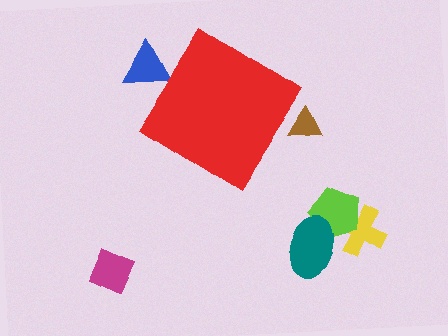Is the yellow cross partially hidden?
No, the yellow cross is fully visible.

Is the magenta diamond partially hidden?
No, the magenta diamond is fully visible.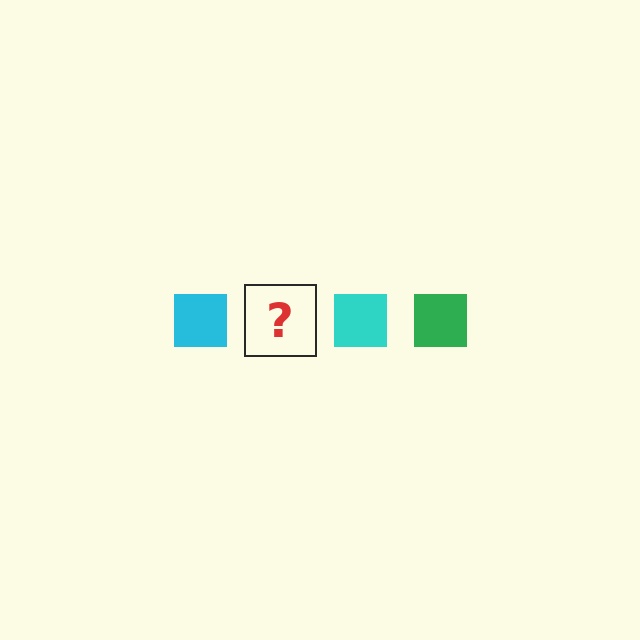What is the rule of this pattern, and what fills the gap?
The rule is that the pattern cycles through cyan, green squares. The gap should be filled with a green square.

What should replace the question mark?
The question mark should be replaced with a green square.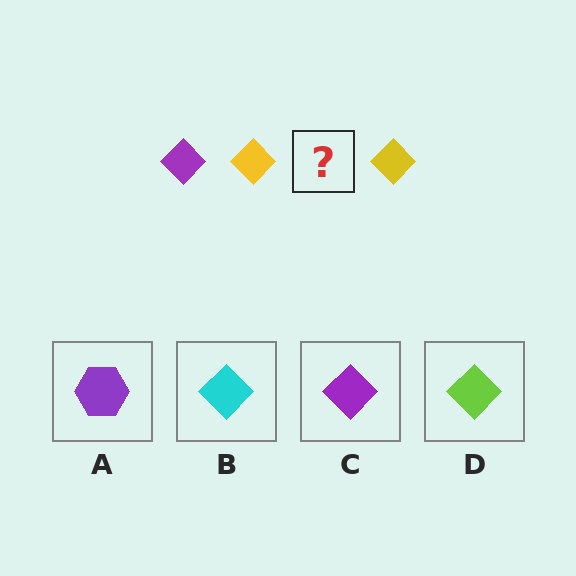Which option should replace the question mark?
Option C.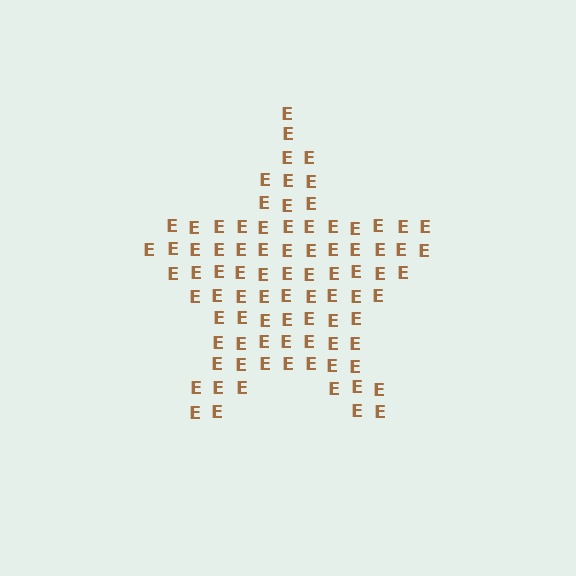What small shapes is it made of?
It is made of small letter E's.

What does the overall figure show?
The overall figure shows a star.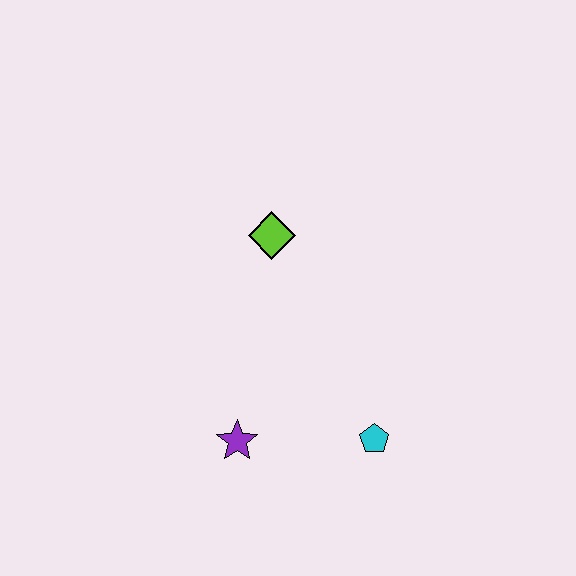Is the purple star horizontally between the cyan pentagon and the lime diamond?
No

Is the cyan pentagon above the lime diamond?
No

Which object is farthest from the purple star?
The lime diamond is farthest from the purple star.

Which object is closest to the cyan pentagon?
The purple star is closest to the cyan pentagon.